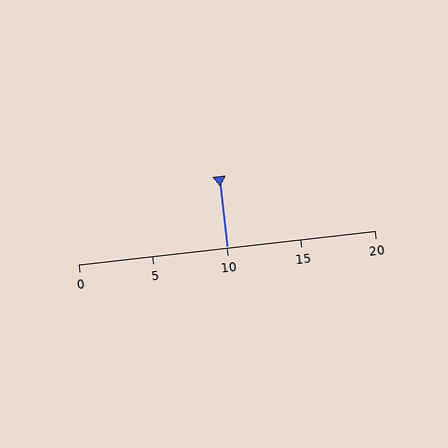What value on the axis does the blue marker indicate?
The marker indicates approximately 10.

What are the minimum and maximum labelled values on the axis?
The axis runs from 0 to 20.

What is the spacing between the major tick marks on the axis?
The major ticks are spaced 5 apart.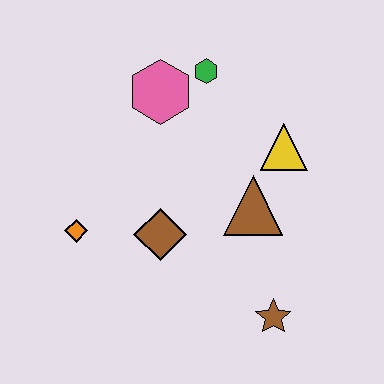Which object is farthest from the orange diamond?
The yellow triangle is farthest from the orange diamond.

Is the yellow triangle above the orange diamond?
Yes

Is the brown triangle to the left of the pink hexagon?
No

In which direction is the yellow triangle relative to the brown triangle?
The yellow triangle is above the brown triangle.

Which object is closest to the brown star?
The brown triangle is closest to the brown star.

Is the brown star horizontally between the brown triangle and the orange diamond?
No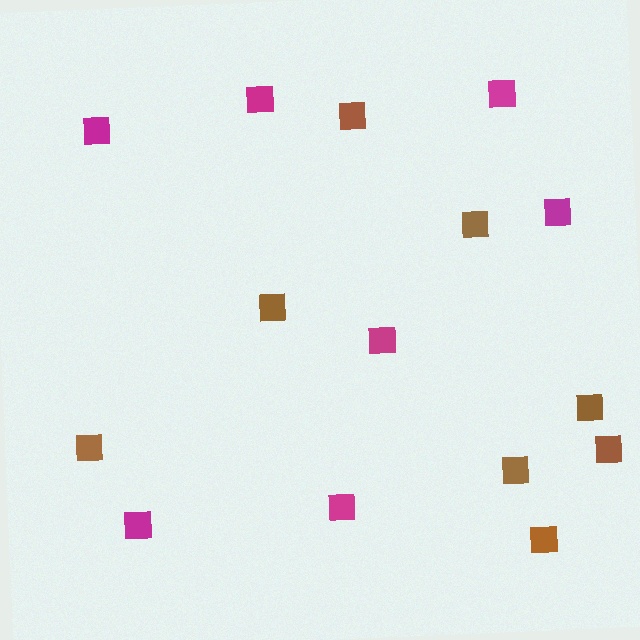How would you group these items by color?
There are 2 groups: one group of magenta squares (7) and one group of brown squares (8).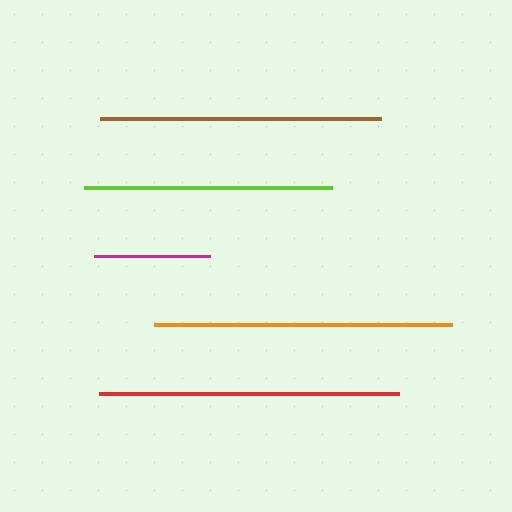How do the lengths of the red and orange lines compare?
The red and orange lines are approximately the same length.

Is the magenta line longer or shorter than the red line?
The red line is longer than the magenta line.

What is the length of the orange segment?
The orange segment is approximately 298 pixels long.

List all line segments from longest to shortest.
From longest to shortest: red, orange, brown, lime, magenta.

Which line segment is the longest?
The red line is the longest at approximately 300 pixels.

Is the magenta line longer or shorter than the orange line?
The orange line is longer than the magenta line.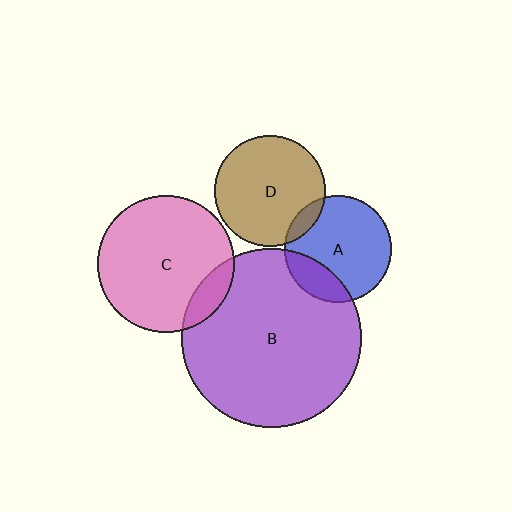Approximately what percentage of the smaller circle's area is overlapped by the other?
Approximately 15%.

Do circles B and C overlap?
Yes.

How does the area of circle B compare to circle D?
Approximately 2.6 times.